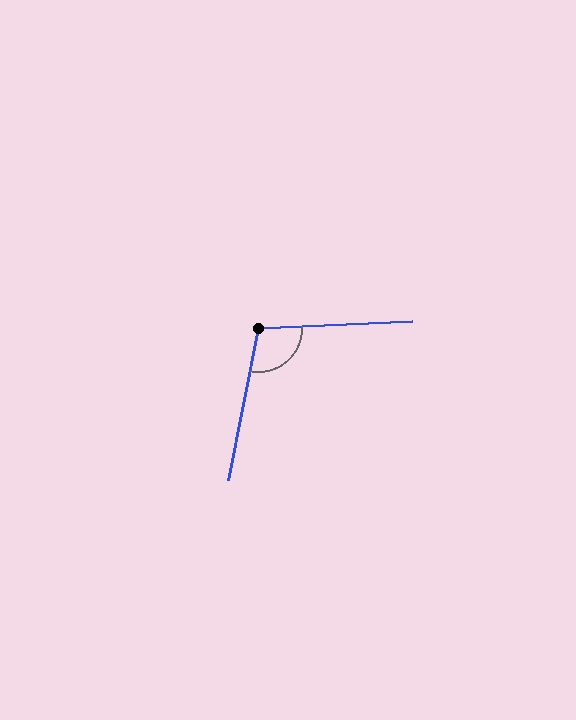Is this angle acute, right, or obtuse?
It is obtuse.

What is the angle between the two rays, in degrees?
Approximately 104 degrees.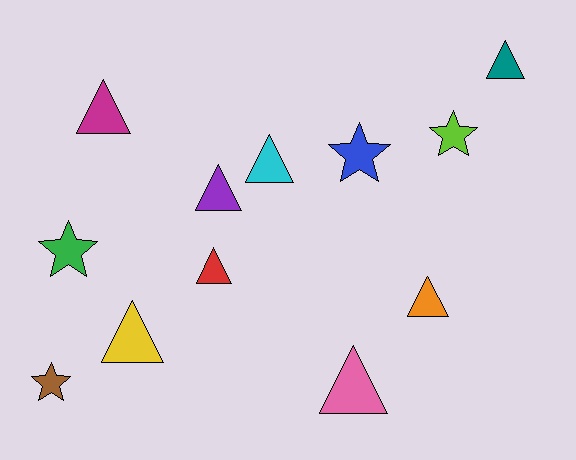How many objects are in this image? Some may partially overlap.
There are 12 objects.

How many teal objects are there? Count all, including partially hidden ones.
There is 1 teal object.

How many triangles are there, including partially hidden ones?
There are 8 triangles.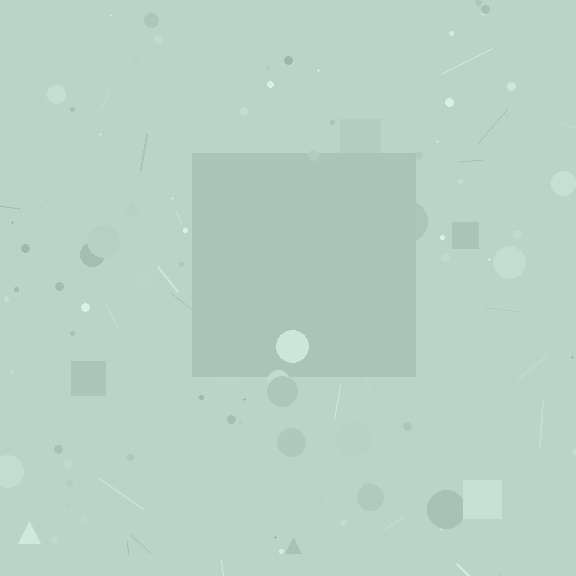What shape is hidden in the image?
A square is hidden in the image.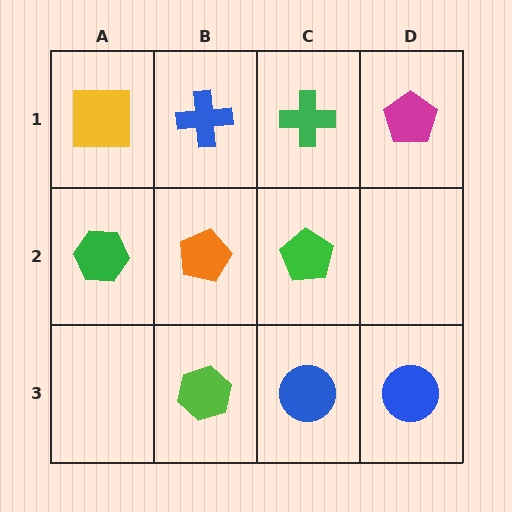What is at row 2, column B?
An orange pentagon.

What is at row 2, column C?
A green pentagon.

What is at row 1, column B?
A blue cross.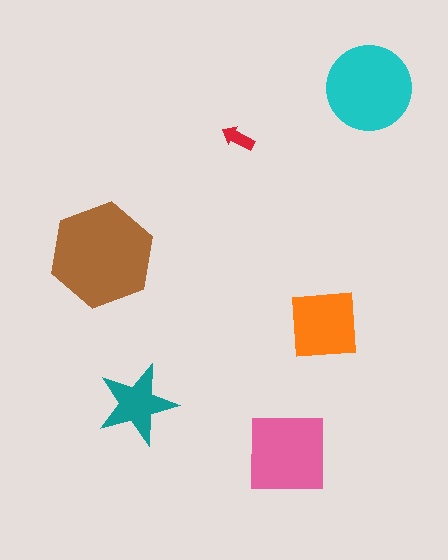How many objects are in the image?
There are 6 objects in the image.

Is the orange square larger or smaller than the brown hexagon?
Smaller.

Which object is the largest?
The brown hexagon.